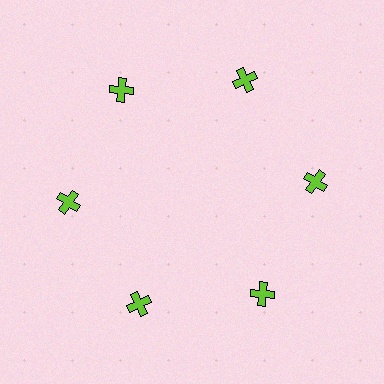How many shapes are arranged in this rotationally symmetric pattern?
There are 6 shapes, arranged in 6 groups of 1.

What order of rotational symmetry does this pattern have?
This pattern has 6-fold rotational symmetry.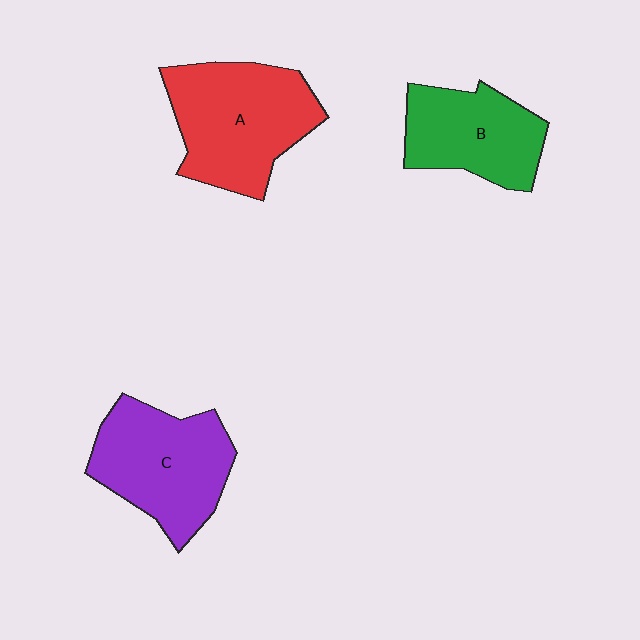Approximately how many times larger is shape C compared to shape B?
Approximately 1.2 times.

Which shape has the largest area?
Shape A (red).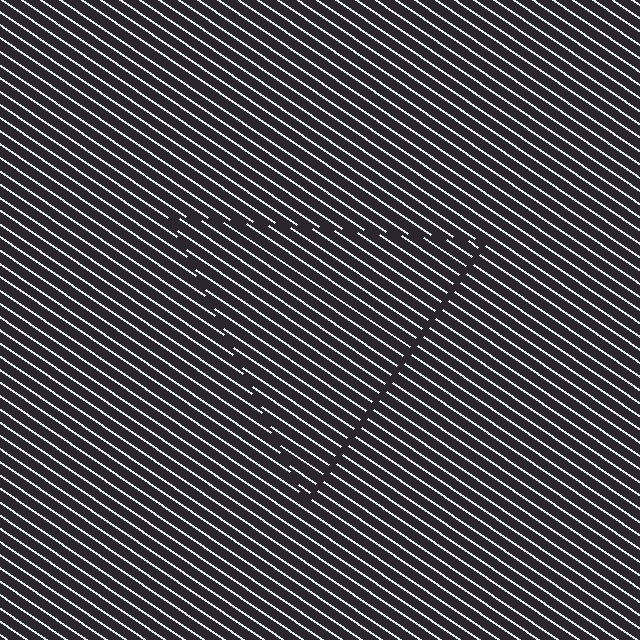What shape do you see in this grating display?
An illusory triangle. The interior of the shape contains the same grating, shifted by half a period — the contour is defined by the phase discontinuity where line-ends from the inner and outer gratings abut.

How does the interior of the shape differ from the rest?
The interior of the shape contains the same grating, shifted by half a period — the contour is defined by the phase discontinuity where line-ends from the inner and outer gratings abut.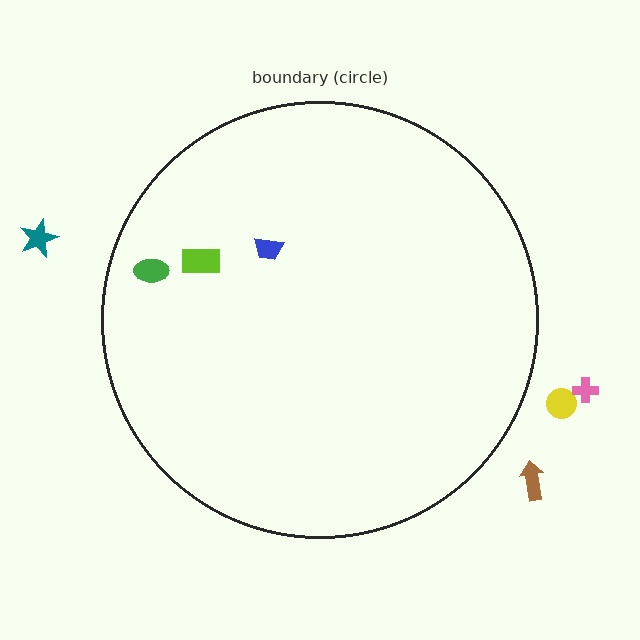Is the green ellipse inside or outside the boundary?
Inside.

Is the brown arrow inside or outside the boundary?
Outside.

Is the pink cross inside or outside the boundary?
Outside.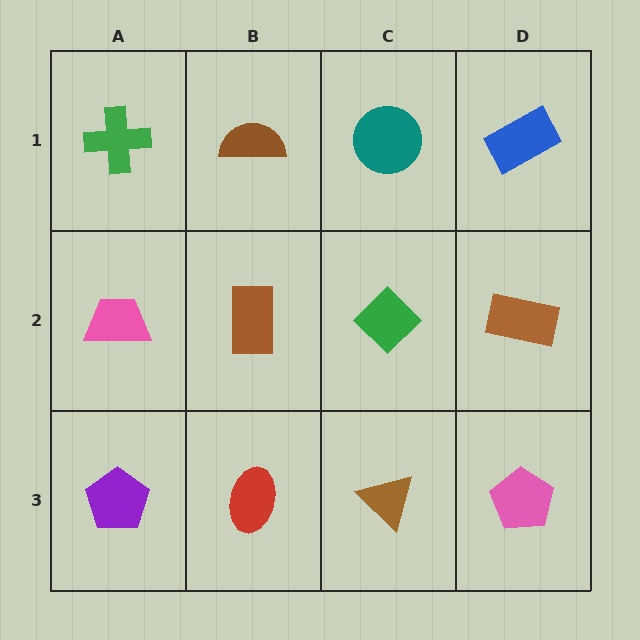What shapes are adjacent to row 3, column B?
A brown rectangle (row 2, column B), a purple pentagon (row 3, column A), a brown triangle (row 3, column C).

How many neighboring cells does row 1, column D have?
2.